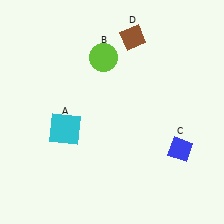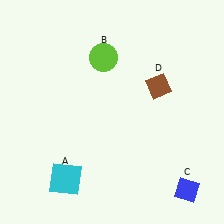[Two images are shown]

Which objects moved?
The objects that moved are: the cyan square (A), the blue diamond (C), the brown diamond (D).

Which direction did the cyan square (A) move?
The cyan square (A) moved down.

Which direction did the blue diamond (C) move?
The blue diamond (C) moved down.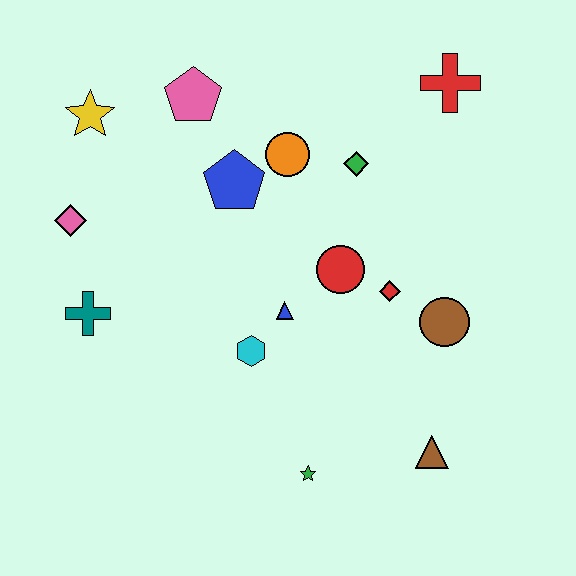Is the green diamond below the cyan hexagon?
No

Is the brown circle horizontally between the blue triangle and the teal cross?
No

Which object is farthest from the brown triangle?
The yellow star is farthest from the brown triangle.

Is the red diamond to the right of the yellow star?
Yes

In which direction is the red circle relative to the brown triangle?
The red circle is above the brown triangle.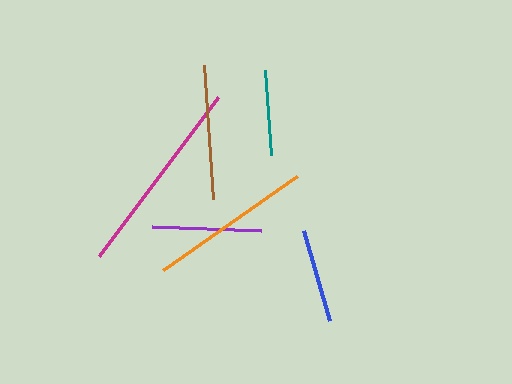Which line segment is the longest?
The magenta line is the longest at approximately 198 pixels.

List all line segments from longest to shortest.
From longest to shortest: magenta, orange, brown, purple, blue, teal.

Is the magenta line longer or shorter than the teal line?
The magenta line is longer than the teal line.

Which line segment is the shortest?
The teal line is the shortest at approximately 85 pixels.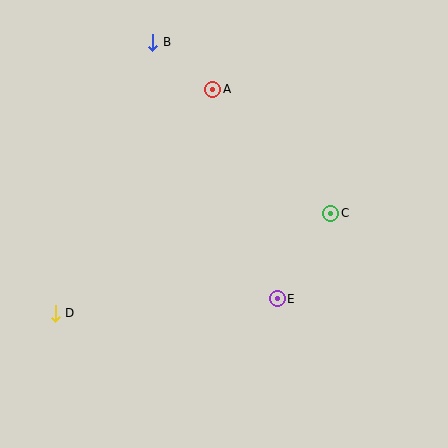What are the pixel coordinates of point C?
Point C is at (331, 213).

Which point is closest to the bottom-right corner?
Point E is closest to the bottom-right corner.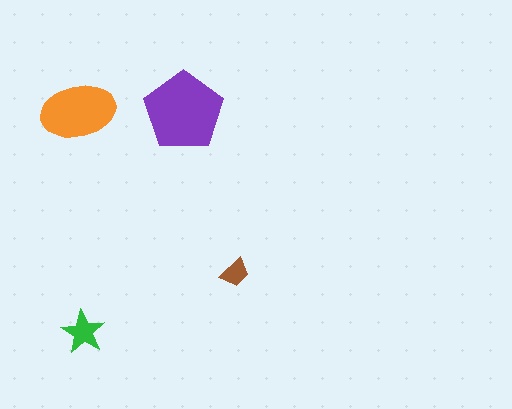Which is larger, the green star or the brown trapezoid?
The green star.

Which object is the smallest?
The brown trapezoid.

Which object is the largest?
The purple pentagon.